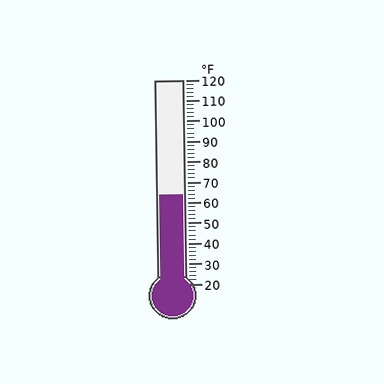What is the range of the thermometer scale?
The thermometer scale ranges from 20°F to 120°F.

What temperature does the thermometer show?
The thermometer shows approximately 64°F.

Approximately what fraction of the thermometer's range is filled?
The thermometer is filled to approximately 45% of its range.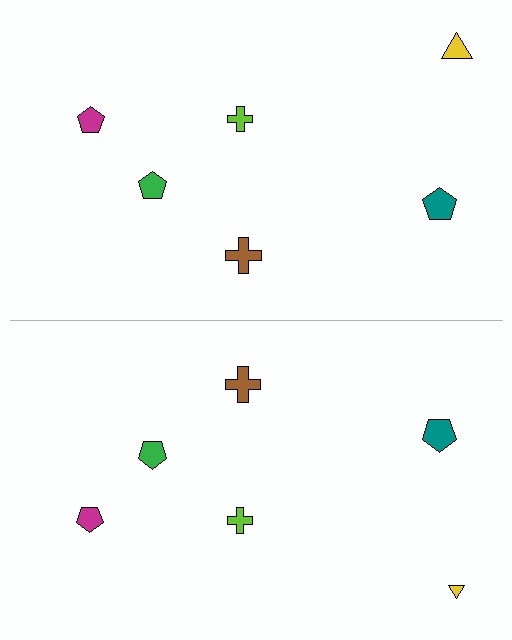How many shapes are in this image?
There are 12 shapes in this image.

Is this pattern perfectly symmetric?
No, the pattern is not perfectly symmetric. The yellow triangle on the bottom side has a different size than its mirror counterpart.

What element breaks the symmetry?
The yellow triangle on the bottom side has a different size than its mirror counterpart.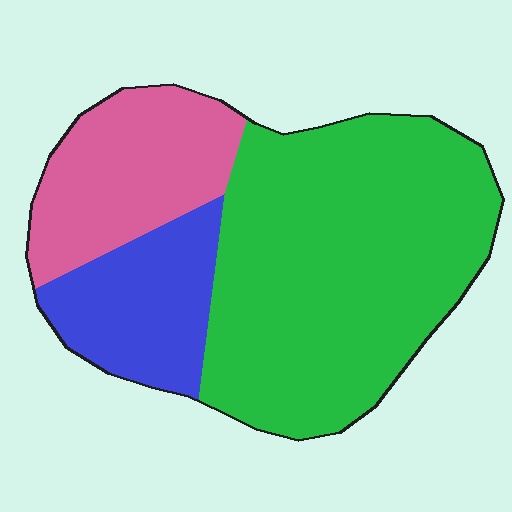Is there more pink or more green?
Green.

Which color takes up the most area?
Green, at roughly 60%.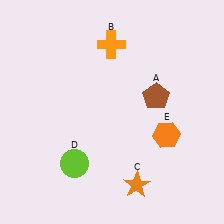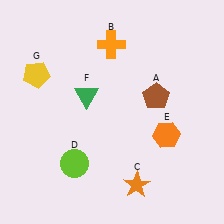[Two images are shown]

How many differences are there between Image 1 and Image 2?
There are 2 differences between the two images.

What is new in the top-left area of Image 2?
A green triangle (F) was added in the top-left area of Image 2.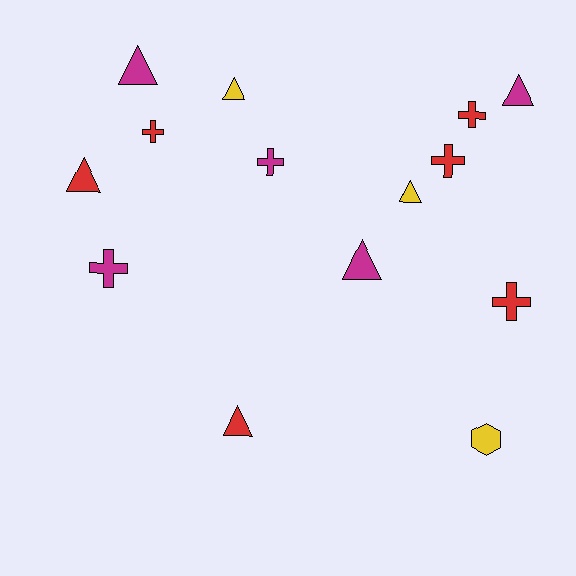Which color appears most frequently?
Red, with 6 objects.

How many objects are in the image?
There are 14 objects.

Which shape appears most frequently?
Triangle, with 7 objects.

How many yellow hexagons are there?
There is 1 yellow hexagon.